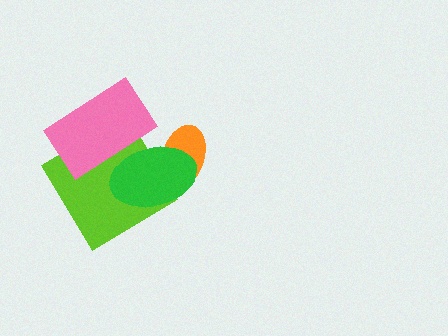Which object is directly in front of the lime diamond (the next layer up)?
The green ellipse is directly in front of the lime diamond.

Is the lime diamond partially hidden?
Yes, it is partially covered by another shape.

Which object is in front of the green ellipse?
The pink rectangle is in front of the green ellipse.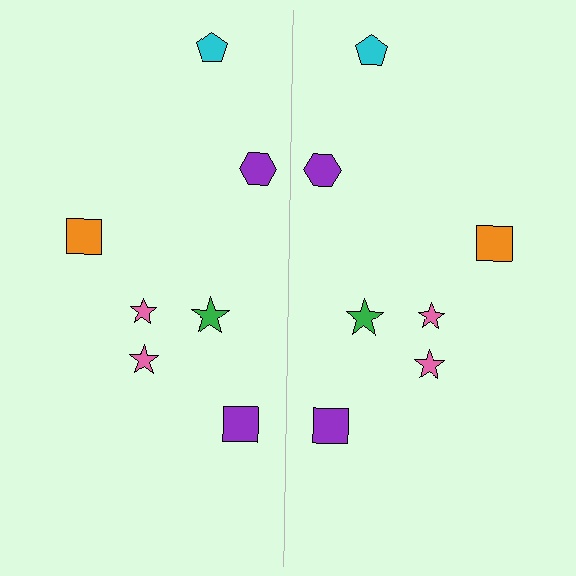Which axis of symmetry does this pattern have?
The pattern has a vertical axis of symmetry running through the center of the image.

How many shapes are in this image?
There are 14 shapes in this image.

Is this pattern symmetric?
Yes, this pattern has bilateral (reflection) symmetry.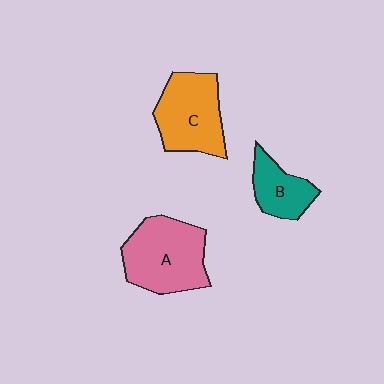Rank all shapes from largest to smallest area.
From largest to smallest: A (pink), C (orange), B (teal).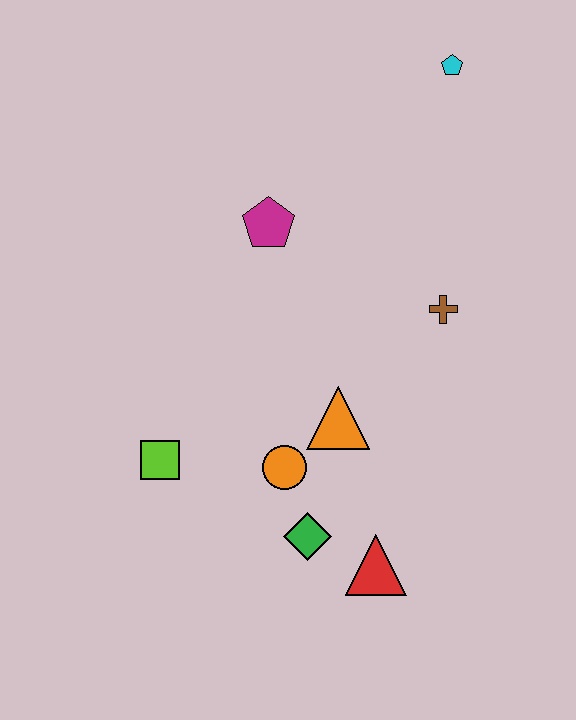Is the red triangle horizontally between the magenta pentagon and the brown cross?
Yes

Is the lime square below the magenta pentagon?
Yes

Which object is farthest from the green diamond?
The cyan pentagon is farthest from the green diamond.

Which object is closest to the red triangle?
The green diamond is closest to the red triangle.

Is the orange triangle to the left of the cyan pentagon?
Yes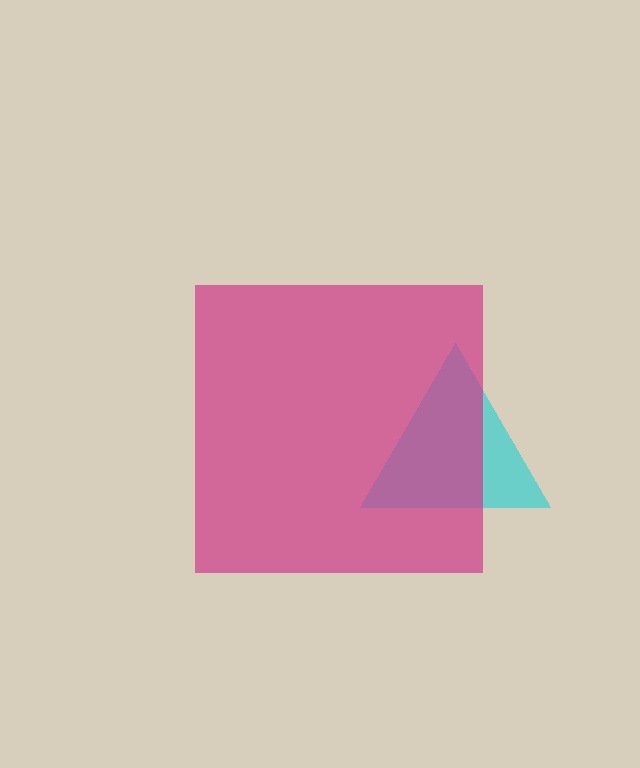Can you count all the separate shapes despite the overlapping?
Yes, there are 2 separate shapes.